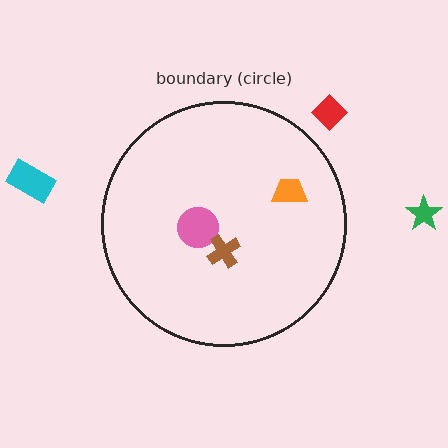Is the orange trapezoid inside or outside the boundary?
Inside.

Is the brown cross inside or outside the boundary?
Inside.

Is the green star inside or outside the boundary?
Outside.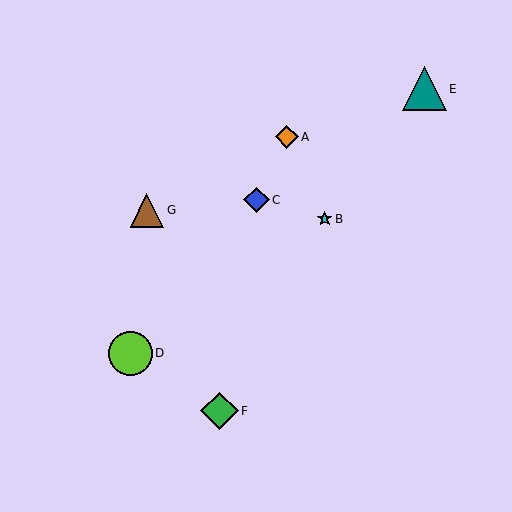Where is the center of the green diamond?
The center of the green diamond is at (219, 411).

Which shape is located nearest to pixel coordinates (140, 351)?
The lime circle (labeled D) at (130, 353) is nearest to that location.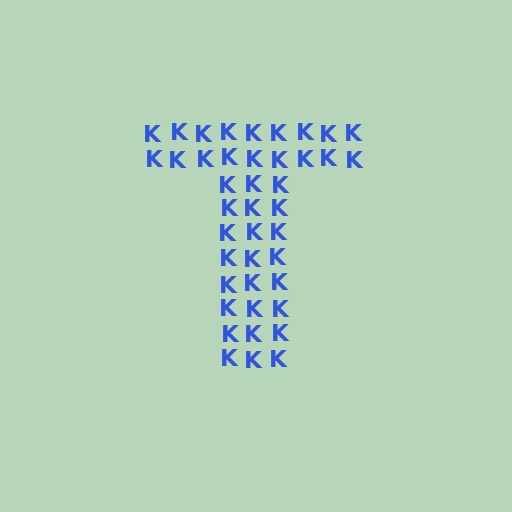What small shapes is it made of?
It is made of small letter K's.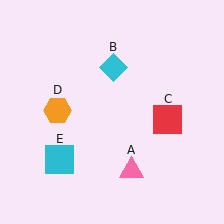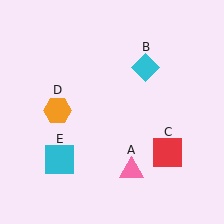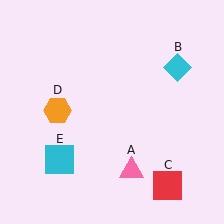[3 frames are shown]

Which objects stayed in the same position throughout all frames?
Pink triangle (object A) and orange hexagon (object D) and cyan square (object E) remained stationary.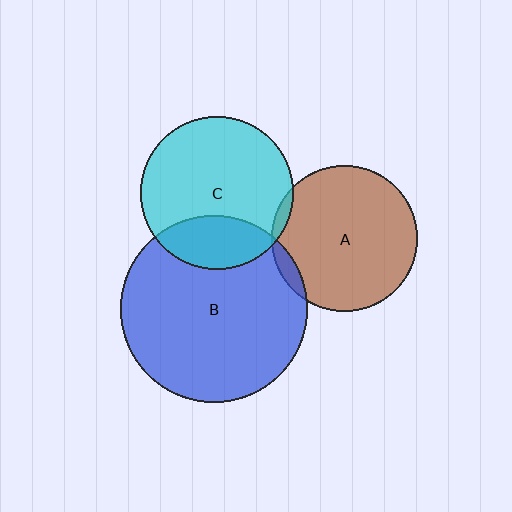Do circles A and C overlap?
Yes.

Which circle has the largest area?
Circle B (blue).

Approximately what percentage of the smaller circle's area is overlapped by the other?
Approximately 5%.